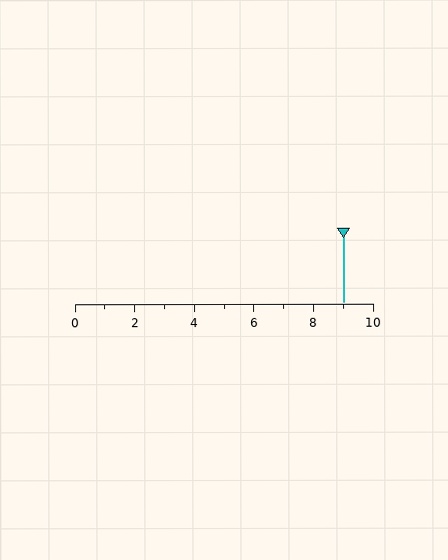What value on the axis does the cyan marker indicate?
The marker indicates approximately 9.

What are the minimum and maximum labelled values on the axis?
The axis runs from 0 to 10.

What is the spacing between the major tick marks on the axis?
The major ticks are spaced 2 apart.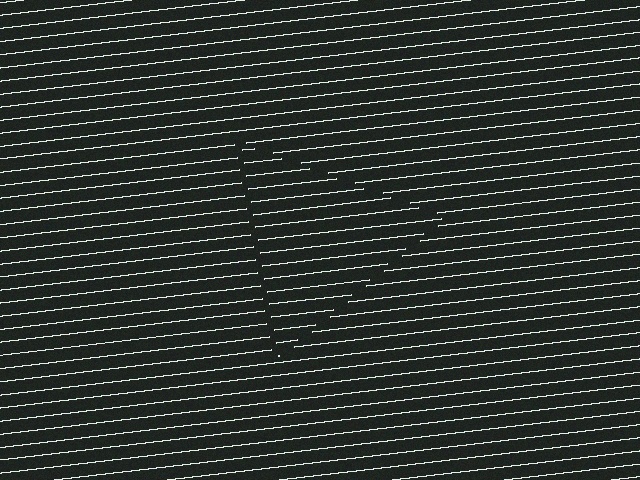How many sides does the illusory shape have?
3 sides — the line-ends trace a triangle.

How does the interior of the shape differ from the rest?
The interior of the shape contains the same grating, shifted by half a period — the contour is defined by the phase discontinuity where line-ends from the inner and outer gratings abut.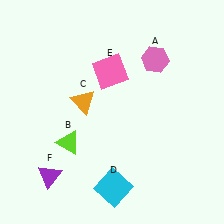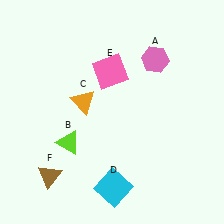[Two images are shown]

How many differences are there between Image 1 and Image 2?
There is 1 difference between the two images.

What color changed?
The triangle (F) changed from purple in Image 1 to brown in Image 2.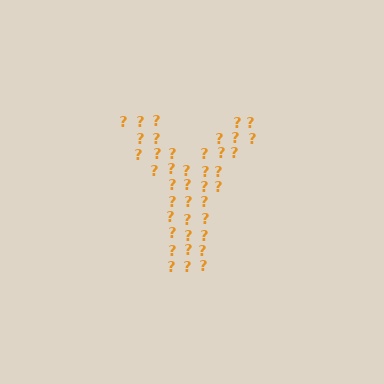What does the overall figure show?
The overall figure shows the letter Y.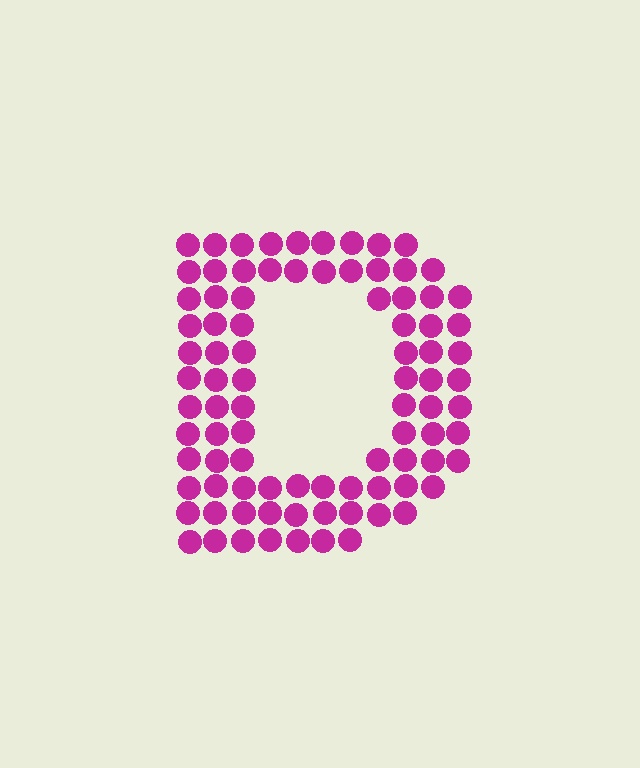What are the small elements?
The small elements are circles.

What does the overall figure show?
The overall figure shows the letter D.